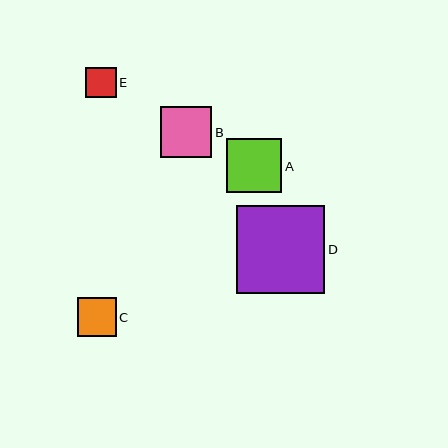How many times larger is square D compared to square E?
Square D is approximately 2.9 times the size of square E.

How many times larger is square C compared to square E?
Square C is approximately 1.3 times the size of square E.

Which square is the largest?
Square D is the largest with a size of approximately 88 pixels.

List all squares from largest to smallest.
From largest to smallest: D, A, B, C, E.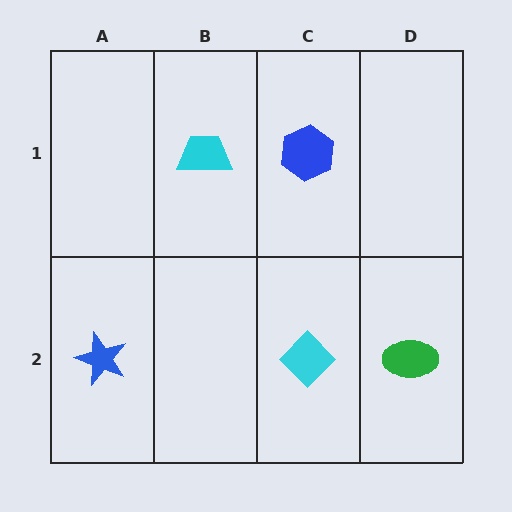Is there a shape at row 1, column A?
No, that cell is empty.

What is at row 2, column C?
A cyan diamond.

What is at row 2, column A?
A blue star.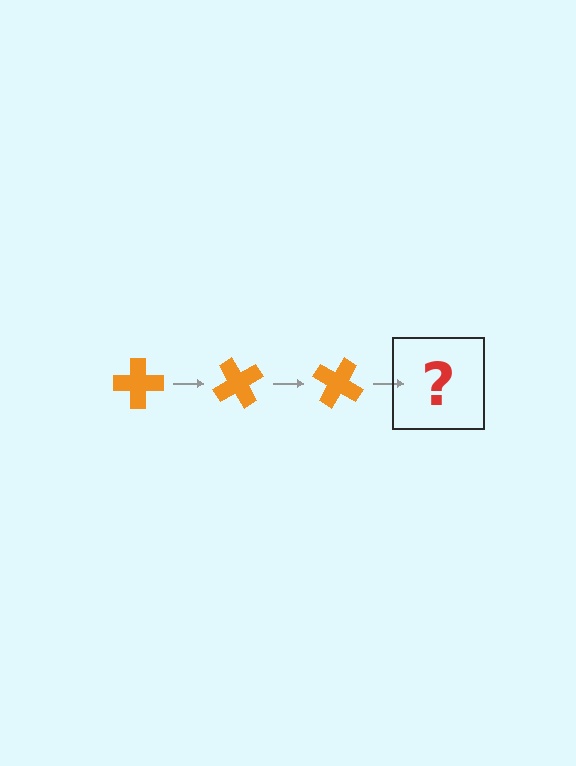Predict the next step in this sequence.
The next step is an orange cross rotated 180 degrees.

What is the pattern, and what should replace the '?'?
The pattern is that the cross rotates 60 degrees each step. The '?' should be an orange cross rotated 180 degrees.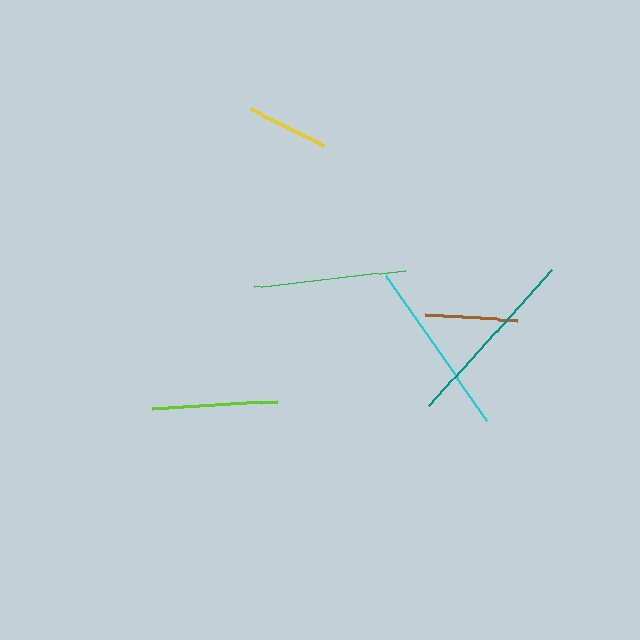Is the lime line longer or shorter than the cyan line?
The cyan line is longer than the lime line.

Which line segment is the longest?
The teal line is the longest at approximately 183 pixels.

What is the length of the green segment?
The green segment is approximately 152 pixels long.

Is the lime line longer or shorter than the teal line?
The teal line is longer than the lime line.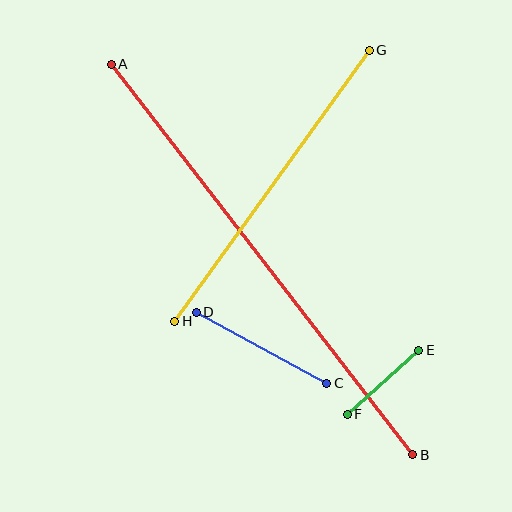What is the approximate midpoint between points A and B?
The midpoint is at approximately (262, 259) pixels.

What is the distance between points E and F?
The distance is approximately 96 pixels.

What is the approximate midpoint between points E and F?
The midpoint is at approximately (383, 382) pixels.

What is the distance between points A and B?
The distance is approximately 493 pixels.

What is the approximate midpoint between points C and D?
The midpoint is at approximately (261, 348) pixels.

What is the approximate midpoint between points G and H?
The midpoint is at approximately (272, 186) pixels.